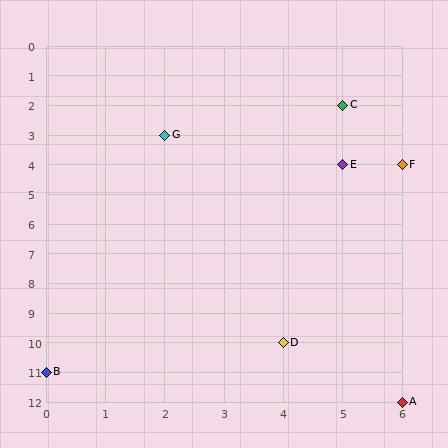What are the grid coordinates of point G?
Point G is at grid coordinates (2, 3).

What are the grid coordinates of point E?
Point E is at grid coordinates (5, 4).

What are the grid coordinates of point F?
Point F is at grid coordinates (6, 4).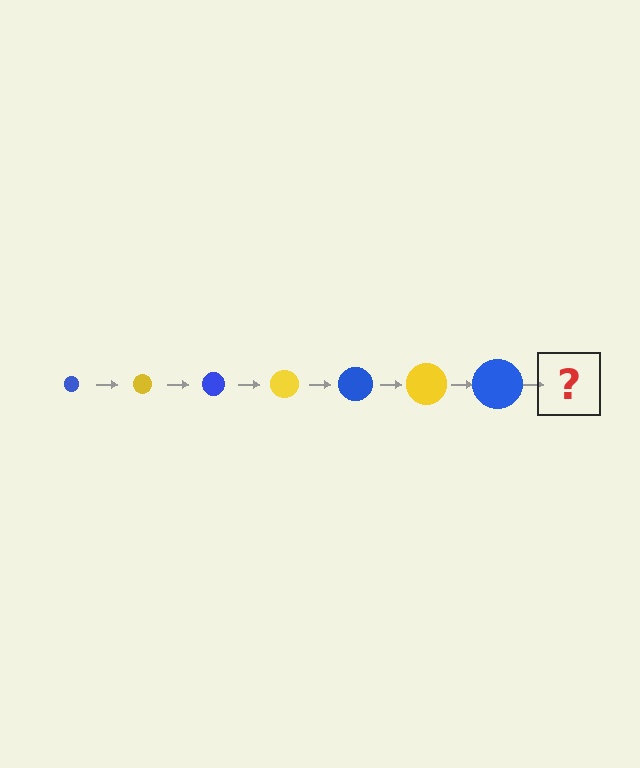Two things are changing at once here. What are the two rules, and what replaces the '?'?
The two rules are that the circle grows larger each step and the color cycles through blue and yellow. The '?' should be a yellow circle, larger than the previous one.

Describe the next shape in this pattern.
It should be a yellow circle, larger than the previous one.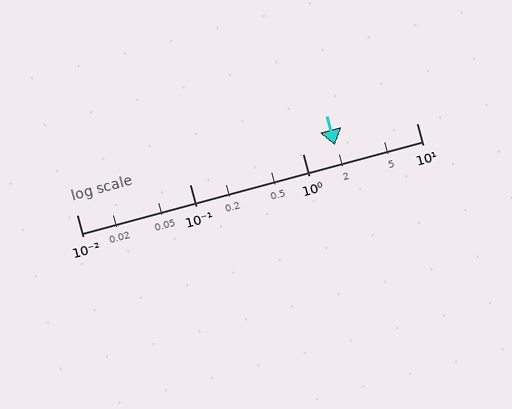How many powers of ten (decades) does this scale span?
The scale spans 3 decades, from 0.01 to 10.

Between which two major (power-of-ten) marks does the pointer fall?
The pointer is between 1 and 10.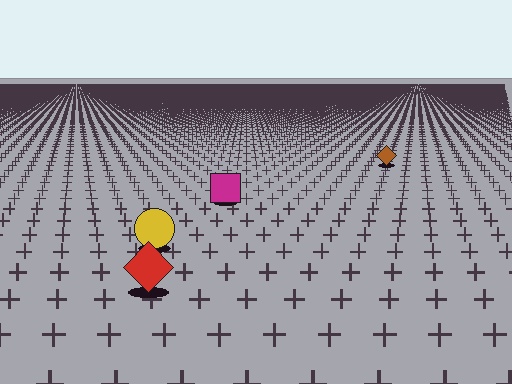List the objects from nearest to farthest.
From nearest to farthest: the red diamond, the yellow circle, the magenta square, the brown diamond.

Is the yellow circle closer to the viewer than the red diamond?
No. The red diamond is closer — you can tell from the texture gradient: the ground texture is coarser near it.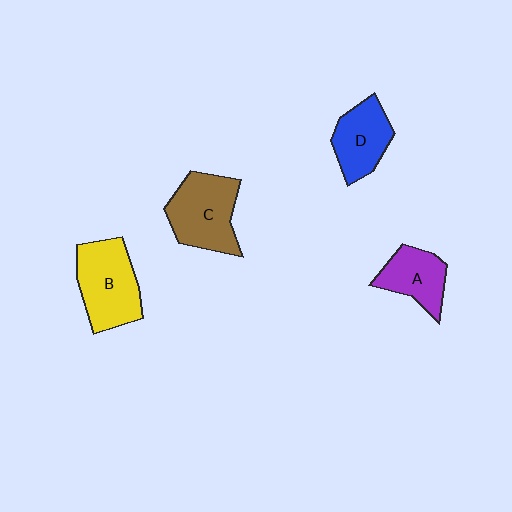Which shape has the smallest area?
Shape A (purple).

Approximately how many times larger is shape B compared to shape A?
Approximately 1.5 times.